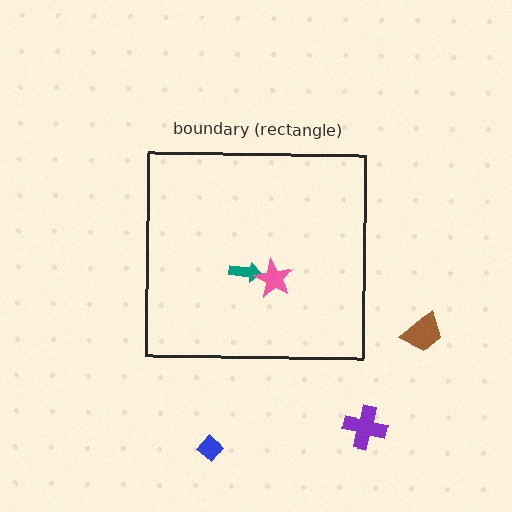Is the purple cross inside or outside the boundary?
Outside.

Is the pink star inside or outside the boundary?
Inside.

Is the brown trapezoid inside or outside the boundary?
Outside.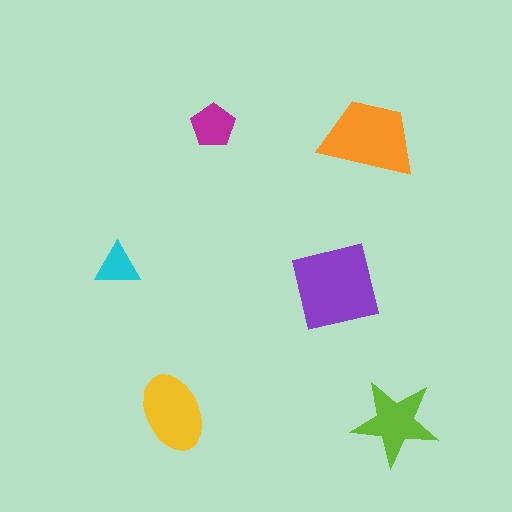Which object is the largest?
The purple square.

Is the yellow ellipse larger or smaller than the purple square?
Smaller.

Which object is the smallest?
The cyan triangle.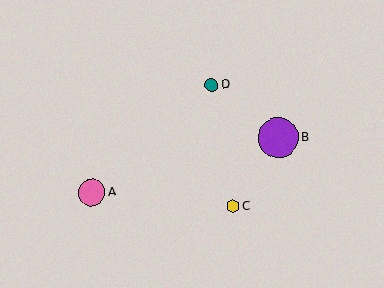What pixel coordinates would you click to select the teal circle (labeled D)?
Click at (211, 85) to select the teal circle D.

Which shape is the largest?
The purple circle (labeled B) is the largest.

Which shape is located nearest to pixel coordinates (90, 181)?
The pink circle (labeled A) at (91, 193) is nearest to that location.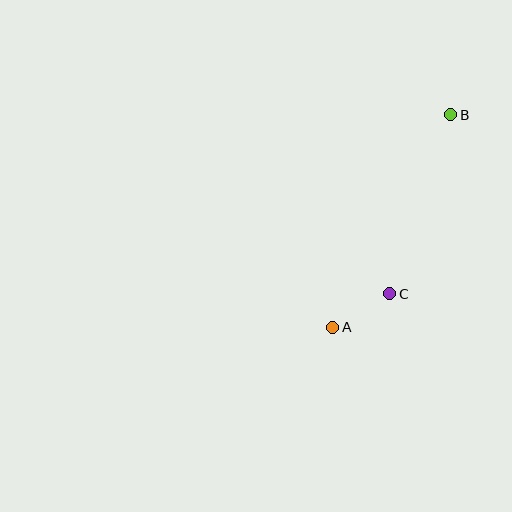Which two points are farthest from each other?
Points A and B are farthest from each other.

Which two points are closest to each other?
Points A and C are closest to each other.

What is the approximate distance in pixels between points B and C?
The distance between B and C is approximately 189 pixels.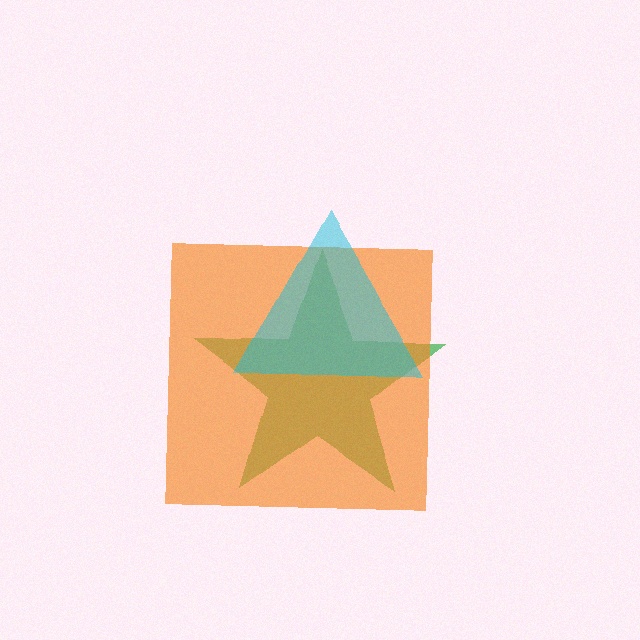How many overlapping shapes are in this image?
There are 3 overlapping shapes in the image.